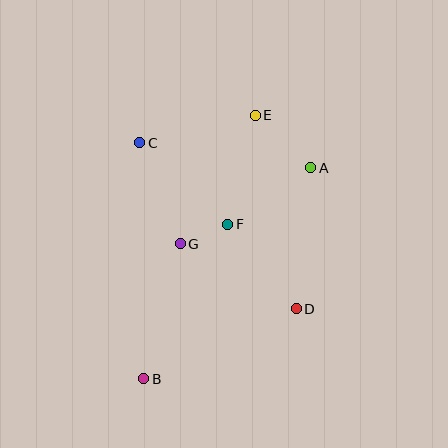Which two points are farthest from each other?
Points B and E are farthest from each other.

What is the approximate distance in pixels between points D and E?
The distance between D and E is approximately 197 pixels.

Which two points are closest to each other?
Points F and G are closest to each other.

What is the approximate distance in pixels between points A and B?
The distance between A and B is approximately 269 pixels.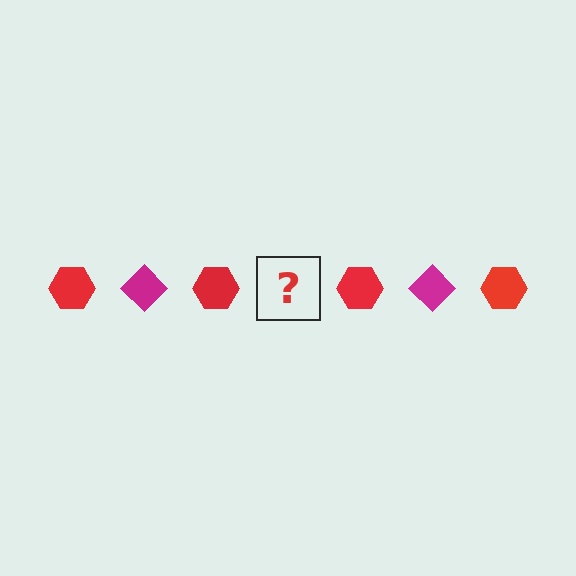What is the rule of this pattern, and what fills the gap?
The rule is that the pattern alternates between red hexagon and magenta diamond. The gap should be filled with a magenta diamond.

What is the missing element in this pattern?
The missing element is a magenta diamond.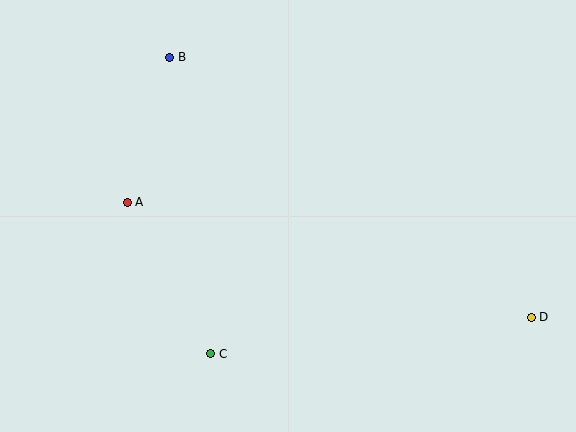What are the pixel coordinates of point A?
Point A is at (127, 202).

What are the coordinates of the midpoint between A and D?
The midpoint between A and D is at (329, 260).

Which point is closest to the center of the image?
Point C at (211, 354) is closest to the center.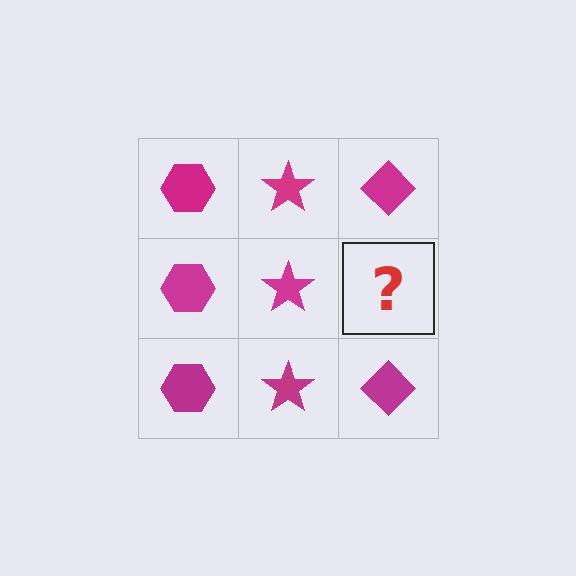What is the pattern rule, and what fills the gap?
The rule is that each column has a consistent shape. The gap should be filled with a magenta diamond.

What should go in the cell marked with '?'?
The missing cell should contain a magenta diamond.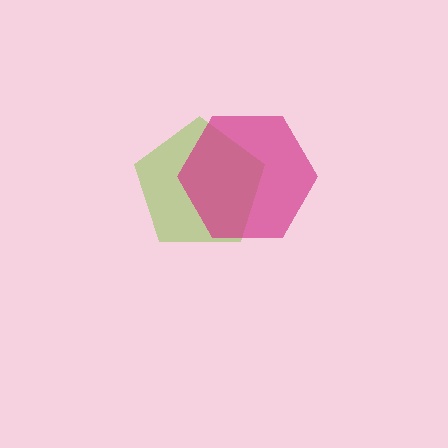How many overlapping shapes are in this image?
There are 2 overlapping shapes in the image.